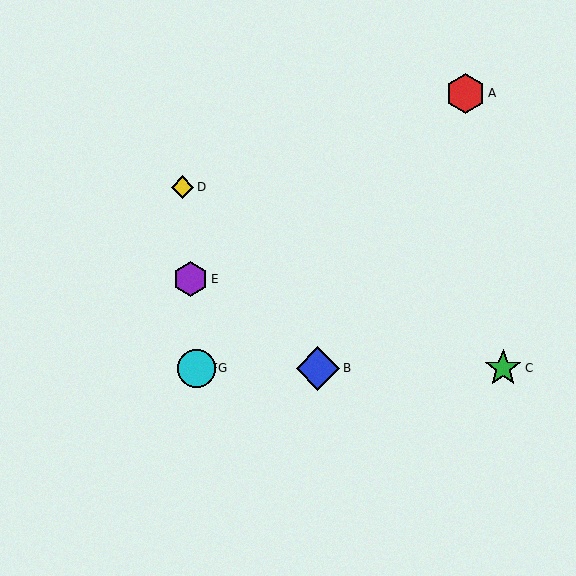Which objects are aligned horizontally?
Objects B, C, F, G are aligned horizontally.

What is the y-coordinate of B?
Object B is at y≈368.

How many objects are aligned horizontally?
4 objects (B, C, F, G) are aligned horizontally.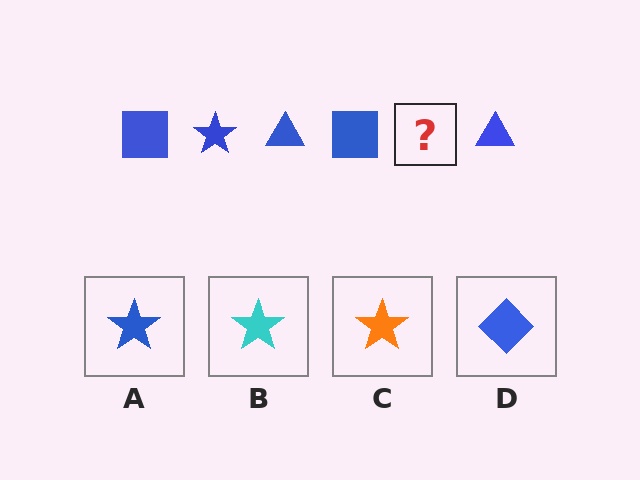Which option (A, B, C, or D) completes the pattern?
A.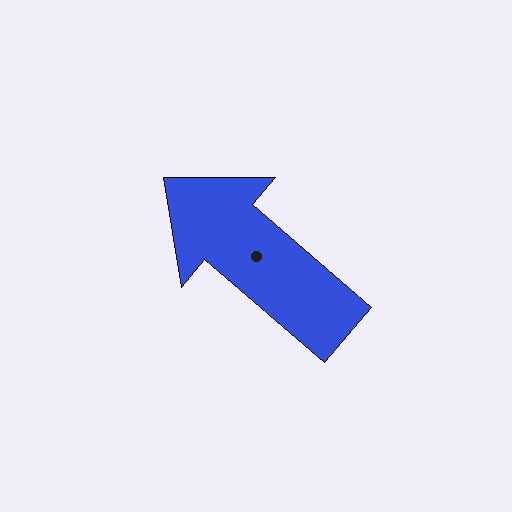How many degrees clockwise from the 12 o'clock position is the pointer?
Approximately 311 degrees.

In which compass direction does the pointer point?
Northwest.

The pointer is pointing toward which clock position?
Roughly 10 o'clock.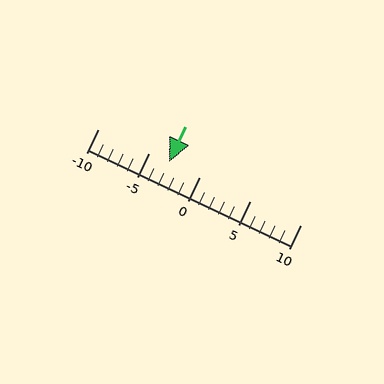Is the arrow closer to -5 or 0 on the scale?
The arrow is closer to -5.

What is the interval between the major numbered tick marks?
The major tick marks are spaced 5 units apart.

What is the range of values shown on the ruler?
The ruler shows values from -10 to 10.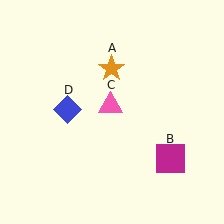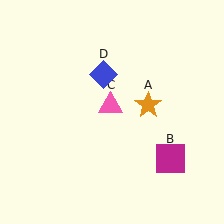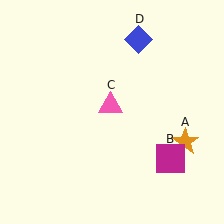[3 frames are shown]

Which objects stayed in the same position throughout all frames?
Magenta square (object B) and pink triangle (object C) remained stationary.